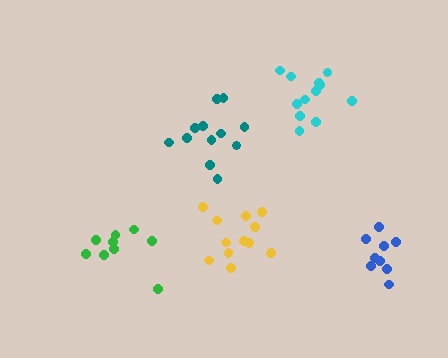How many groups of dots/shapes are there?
There are 5 groups.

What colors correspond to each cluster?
The clusters are colored: cyan, teal, blue, green, yellow.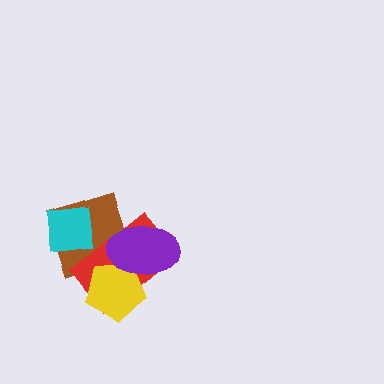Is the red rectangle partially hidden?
Yes, it is partially covered by another shape.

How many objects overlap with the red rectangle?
4 objects overlap with the red rectangle.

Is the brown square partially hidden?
Yes, it is partially covered by another shape.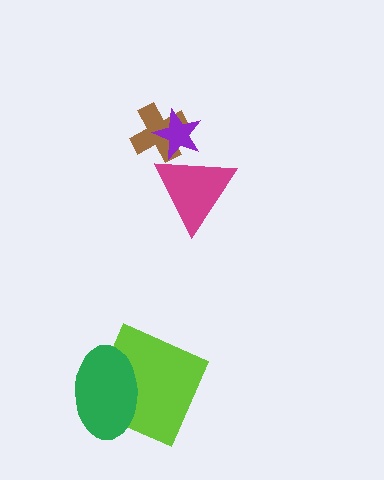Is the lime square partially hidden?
Yes, it is partially covered by another shape.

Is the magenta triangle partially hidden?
Yes, it is partially covered by another shape.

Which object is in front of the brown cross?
The purple star is in front of the brown cross.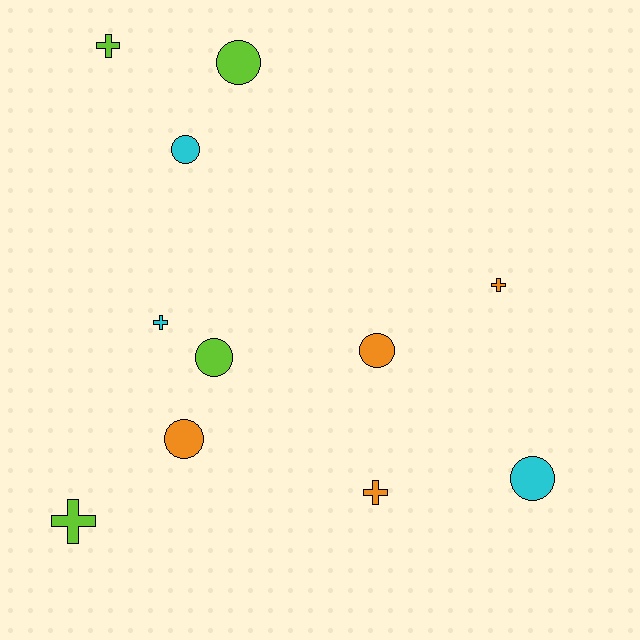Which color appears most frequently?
Lime, with 4 objects.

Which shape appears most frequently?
Circle, with 6 objects.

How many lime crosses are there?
There are 2 lime crosses.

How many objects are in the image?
There are 11 objects.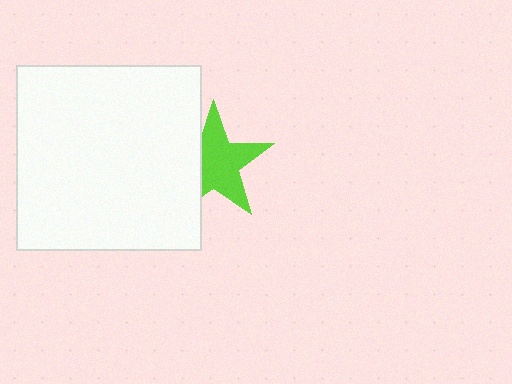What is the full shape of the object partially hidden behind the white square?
The partially hidden object is a lime star.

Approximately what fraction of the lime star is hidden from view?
Roughly 30% of the lime star is hidden behind the white square.